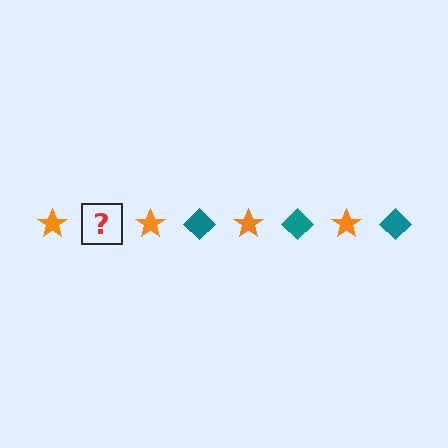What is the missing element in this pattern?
The missing element is a teal diamond.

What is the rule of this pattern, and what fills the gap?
The rule is that the pattern alternates between orange star and teal diamond. The gap should be filled with a teal diamond.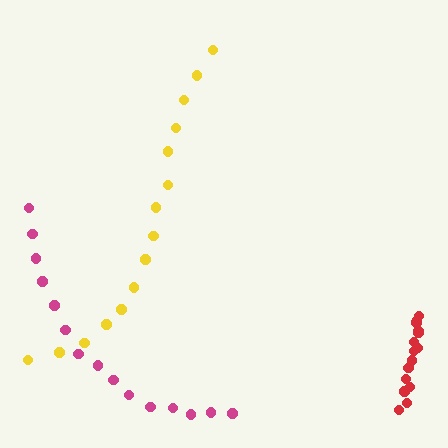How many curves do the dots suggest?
There are 3 distinct paths.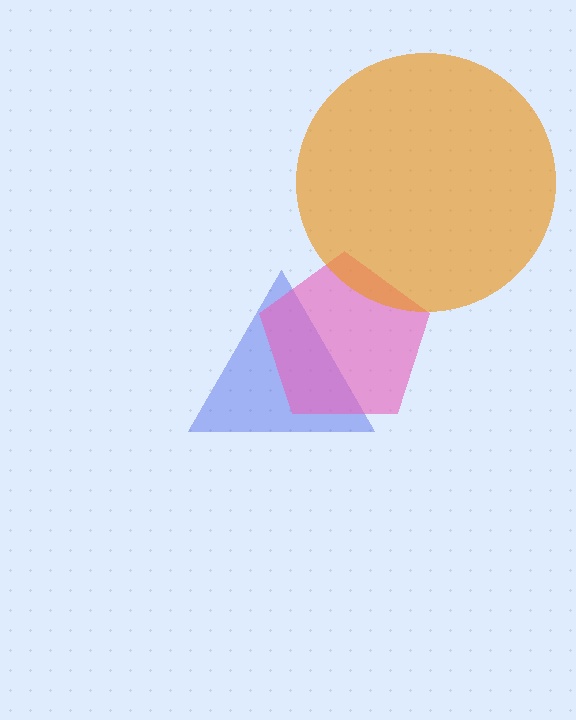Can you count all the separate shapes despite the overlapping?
Yes, there are 3 separate shapes.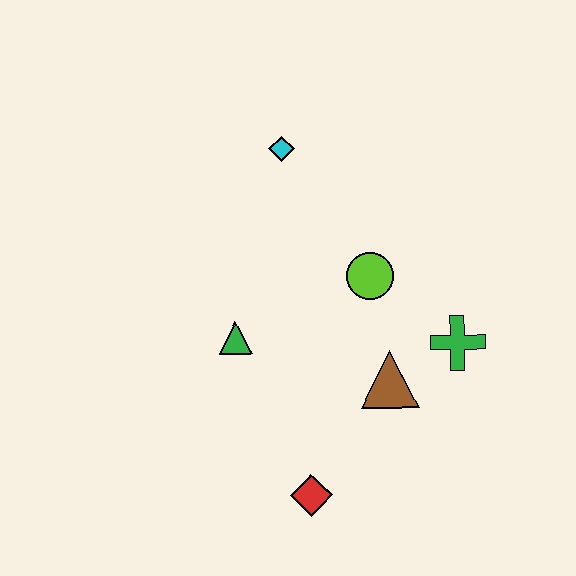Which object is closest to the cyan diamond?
The lime circle is closest to the cyan diamond.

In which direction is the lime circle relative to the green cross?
The lime circle is to the left of the green cross.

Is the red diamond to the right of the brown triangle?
No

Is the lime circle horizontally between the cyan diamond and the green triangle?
No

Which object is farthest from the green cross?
The cyan diamond is farthest from the green cross.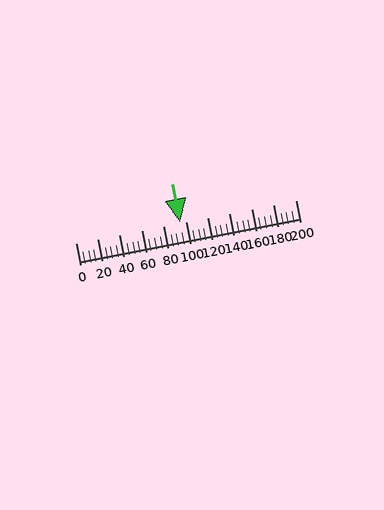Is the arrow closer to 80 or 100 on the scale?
The arrow is closer to 100.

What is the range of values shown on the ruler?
The ruler shows values from 0 to 200.